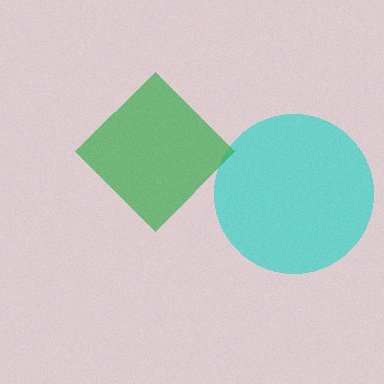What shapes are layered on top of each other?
The layered shapes are: a cyan circle, a green diamond.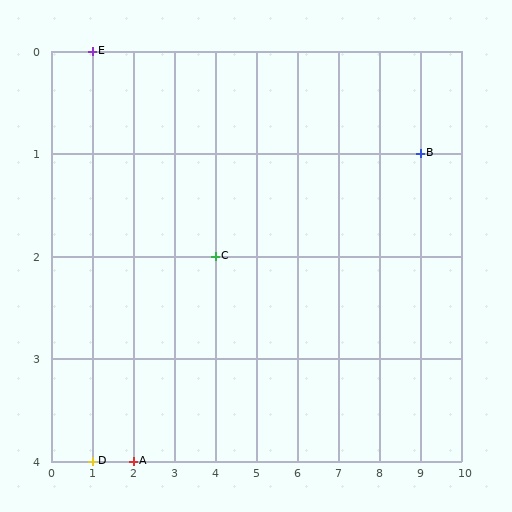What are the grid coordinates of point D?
Point D is at grid coordinates (1, 4).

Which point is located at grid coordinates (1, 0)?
Point E is at (1, 0).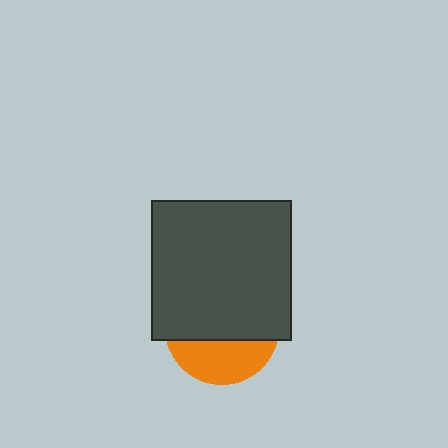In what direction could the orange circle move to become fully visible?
The orange circle could move down. That would shift it out from behind the dark gray rectangle entirely.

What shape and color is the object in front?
The object in front is a dark gray rectangle.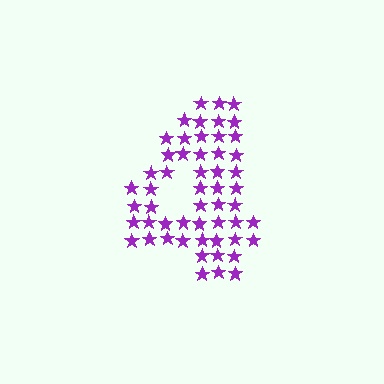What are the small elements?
The small elements are stars.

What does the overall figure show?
The overall figure shows the digit 4.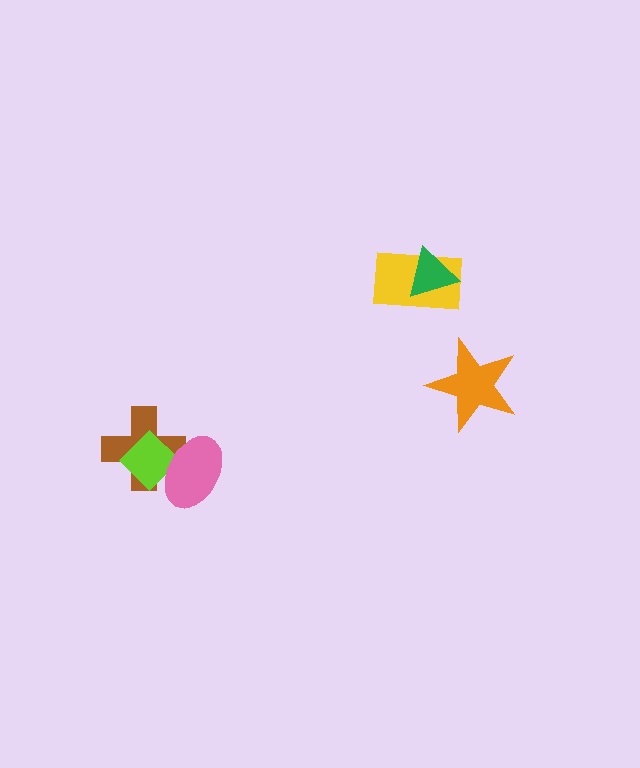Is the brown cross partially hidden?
Yes, it is partially covered by another shape.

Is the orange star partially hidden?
No, no other shape covers it.